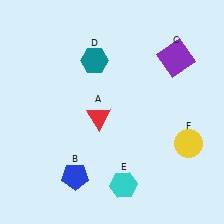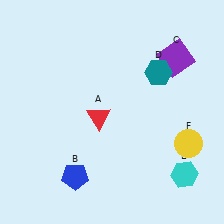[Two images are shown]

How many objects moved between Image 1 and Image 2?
2 objects moved between the two images.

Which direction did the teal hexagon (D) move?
The teal hexagon (D) moved right.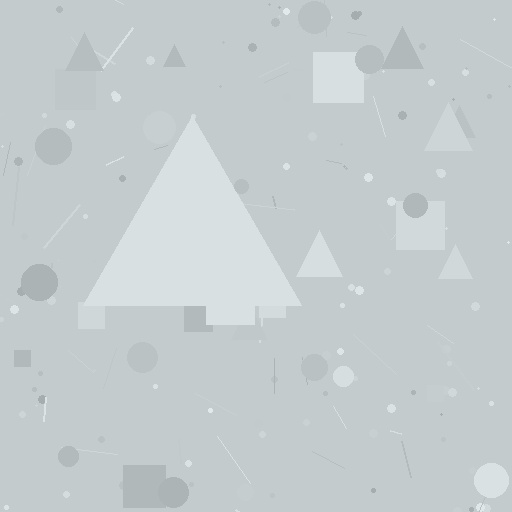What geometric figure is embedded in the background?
A triangle is embedded in the background.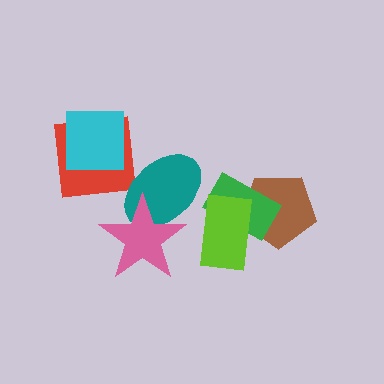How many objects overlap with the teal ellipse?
1 object overlaps with the teal ellipse.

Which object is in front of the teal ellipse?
The pink star is in front of the teal ellipse.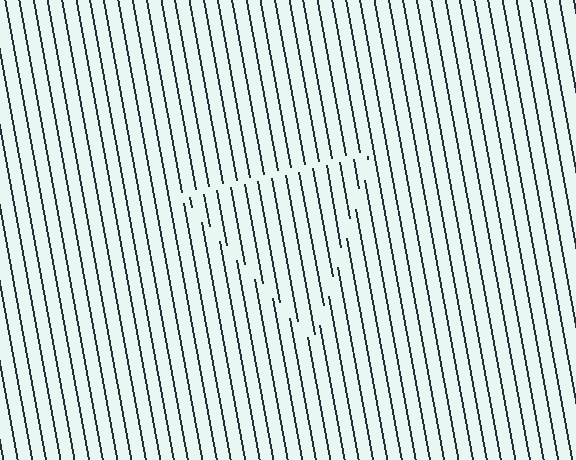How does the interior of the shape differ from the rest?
The interior of the shape contains the same grating, shifted by half a period — the contour is defined by the phase discontinuity where line-ends from the inner and outer gratings abut.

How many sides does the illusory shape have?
3 sides — the line-ends trace a triangle.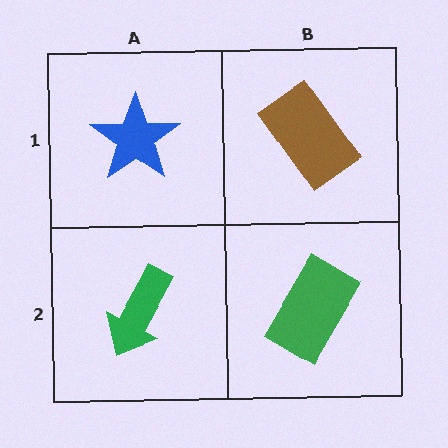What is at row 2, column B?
A green rectangle.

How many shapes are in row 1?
2 shapes.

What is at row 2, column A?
A green arrow.